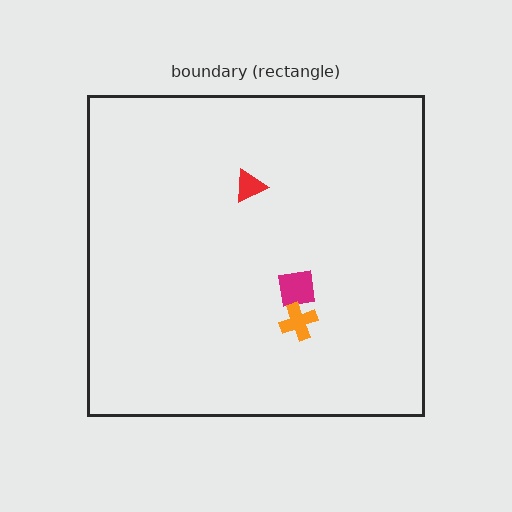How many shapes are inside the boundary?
3 inside, 0 outside.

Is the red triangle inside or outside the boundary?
Inside.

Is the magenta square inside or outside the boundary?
Inside.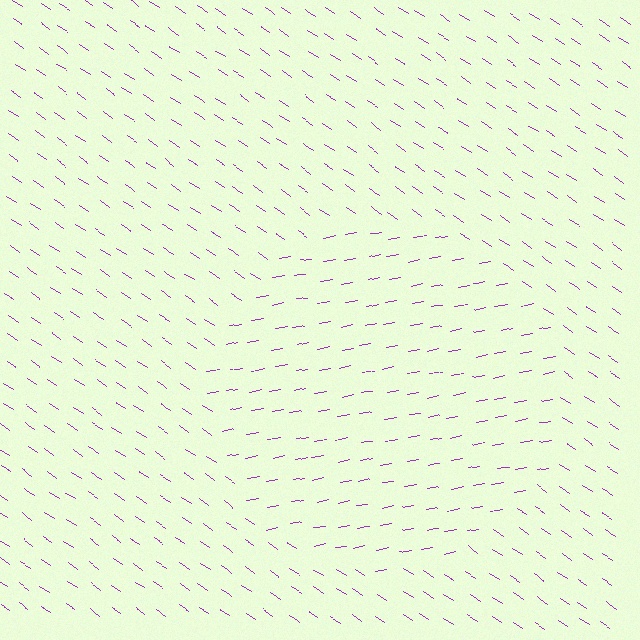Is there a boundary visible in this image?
Yes, there is a texture boundary formed by a change in line orientation.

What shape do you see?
I see a circle.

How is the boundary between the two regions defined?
The boundary is defined purely by a change in line orientation (approximately 45 degrees difference). All lines are the same color and thickness.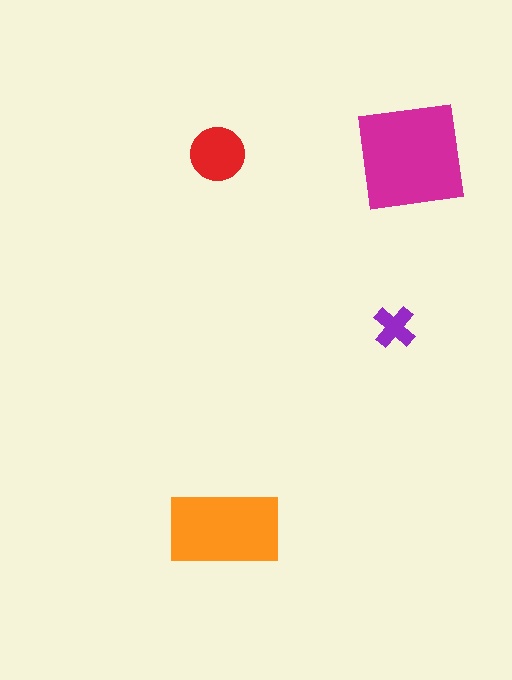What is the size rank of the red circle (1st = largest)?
3rd.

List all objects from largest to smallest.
The magenta square, the orange rectangle, the red circle, the purple cross.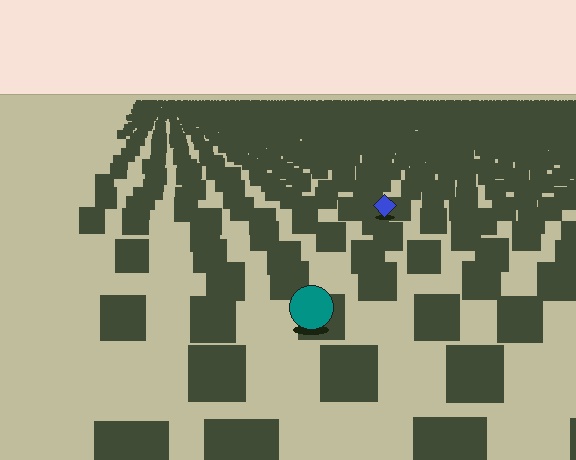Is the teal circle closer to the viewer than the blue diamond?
Yes. The teal circle is closer — you can tell from the texture gradient: the ground texture is coarser near it.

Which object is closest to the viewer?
The teal circle is closest. The texture marks near it are larger and more spread out.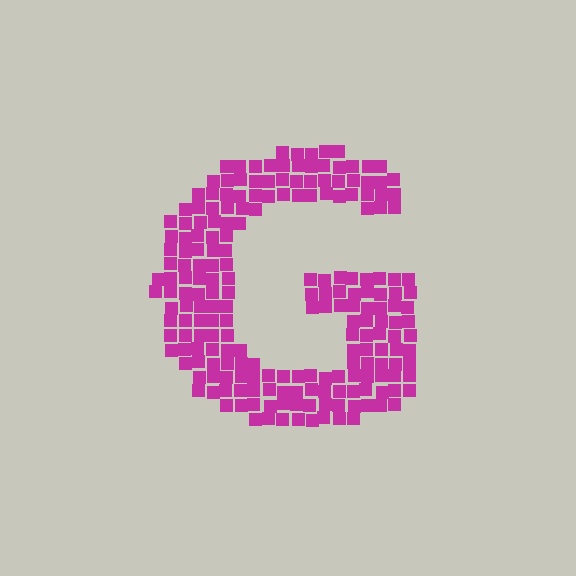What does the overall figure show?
The overall figure shows the letter G.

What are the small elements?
The small elements are squares.